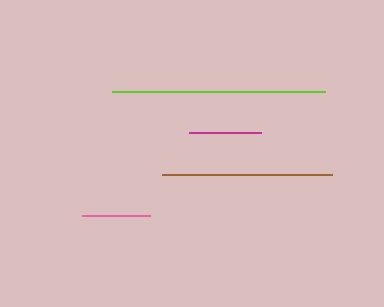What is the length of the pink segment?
The pink segment is approximately 68 pixels long.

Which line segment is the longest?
The lime line is the longest at approximately 213 pixels.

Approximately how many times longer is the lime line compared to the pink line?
The lime line is approximately 3.1 times the length of the pink line.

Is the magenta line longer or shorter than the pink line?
The magenta line is longer than the pink line.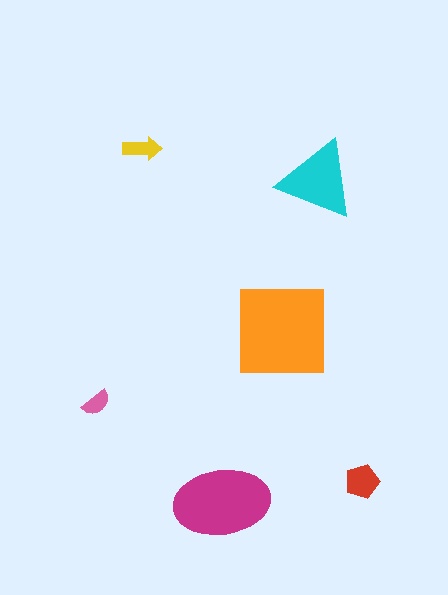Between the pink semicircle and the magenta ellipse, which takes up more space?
The magenta ellipse.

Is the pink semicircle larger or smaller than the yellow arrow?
Smaller.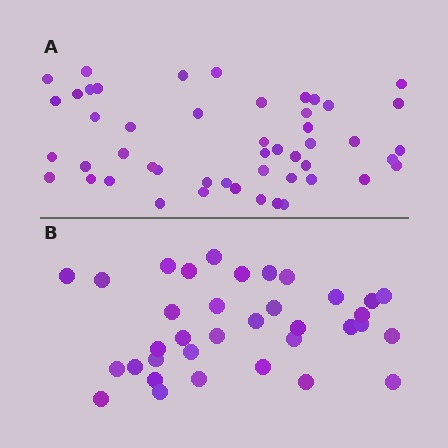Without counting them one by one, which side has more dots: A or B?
Region A (the top region) has more dots.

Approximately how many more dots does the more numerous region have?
Region A has approximately 15 more dots than region B.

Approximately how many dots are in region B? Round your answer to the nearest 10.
About 40 dots. (The exact count is 35, which rounds to 40.)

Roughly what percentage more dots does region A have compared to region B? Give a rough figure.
About 40% more.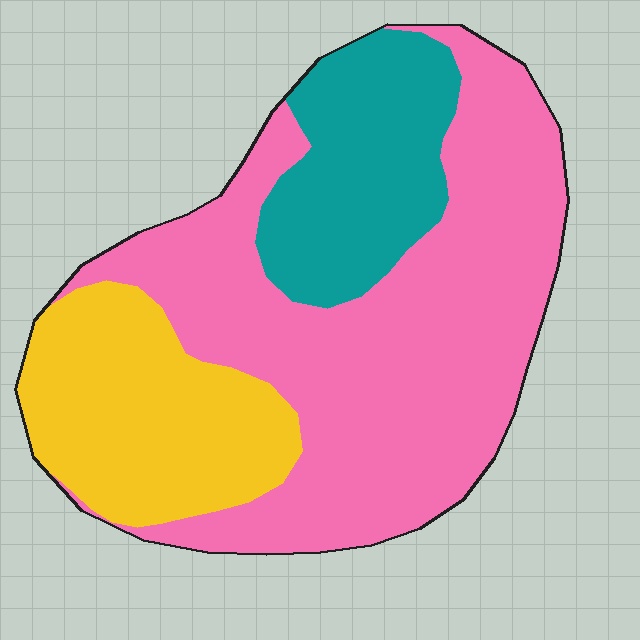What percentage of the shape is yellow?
Yellow covers roughly 25% of the shape.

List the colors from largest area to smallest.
From largest to smallest: pink, yellow, teal.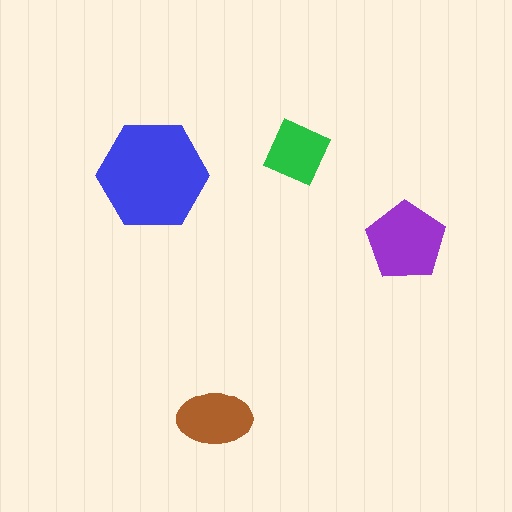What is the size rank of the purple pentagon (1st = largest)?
2nd.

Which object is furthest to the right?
The purple pentagon is rightmost.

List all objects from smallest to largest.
The green diamond, the brown ellipse, the purple pentagon, the blue hexagon.